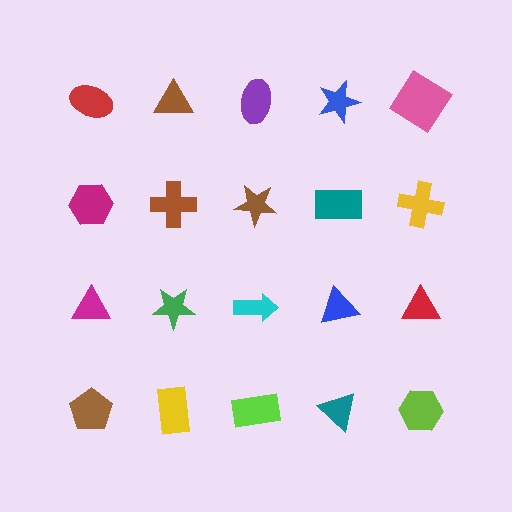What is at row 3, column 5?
A red triangle.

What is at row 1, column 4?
A blue star.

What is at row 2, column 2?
A brown cross.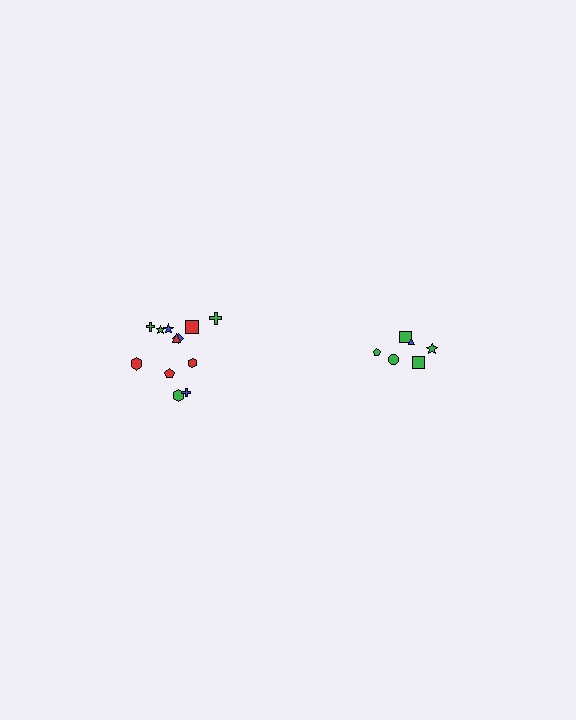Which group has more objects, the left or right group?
The left group.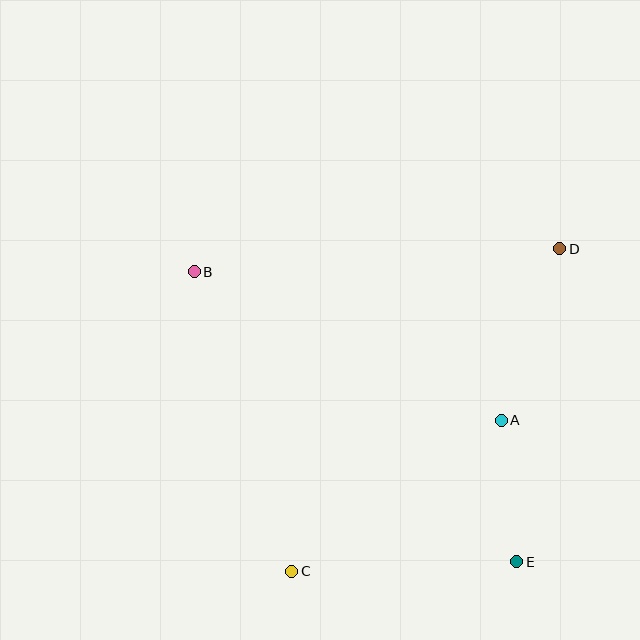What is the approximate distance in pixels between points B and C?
The distance between B and C is approximately 315 pixels.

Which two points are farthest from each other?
Points B and E are farthest from each other.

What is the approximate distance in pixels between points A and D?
The distance between A and D is approximately 181 pixels.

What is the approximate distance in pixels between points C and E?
The distance between C and E is approximately 225 pixels.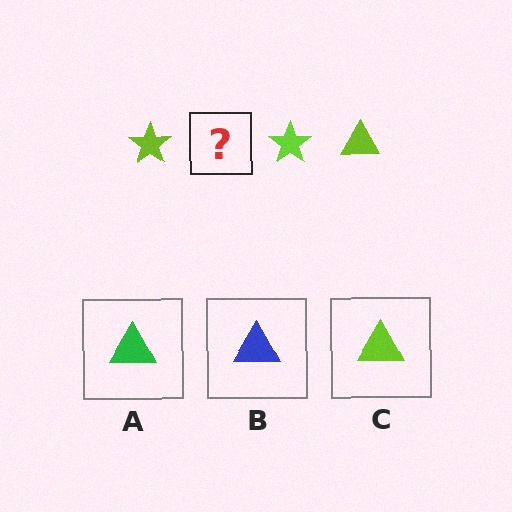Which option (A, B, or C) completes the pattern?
C.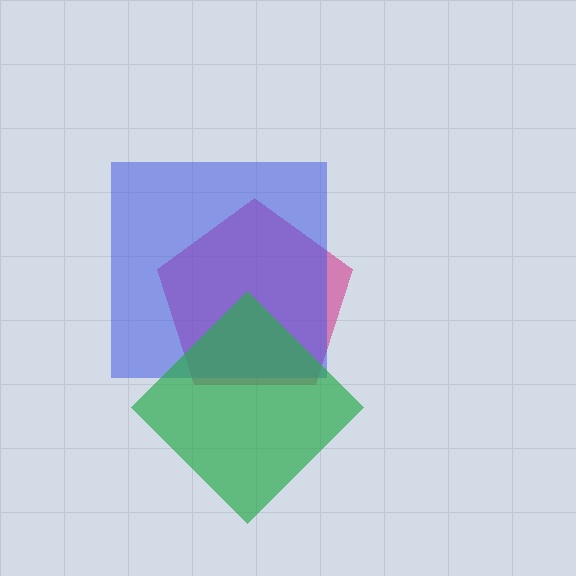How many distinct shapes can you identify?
There are 3 distinct shapes: a magenta pentagon, a blue square, a green diamond.